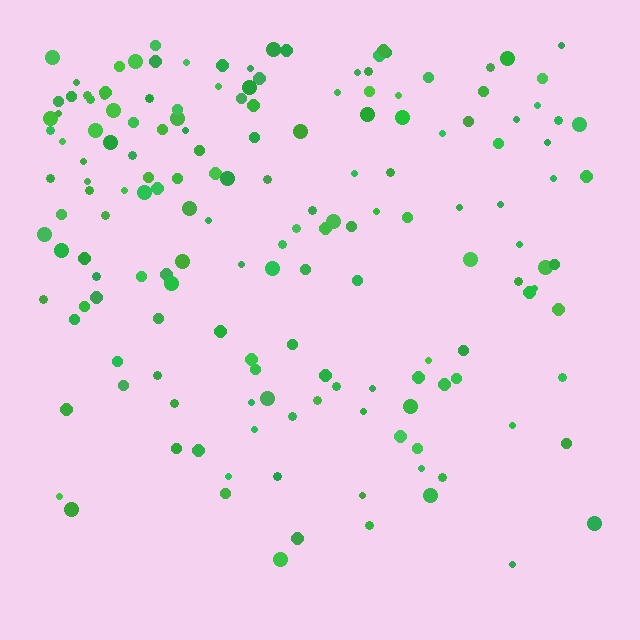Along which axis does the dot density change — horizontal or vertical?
Vertical.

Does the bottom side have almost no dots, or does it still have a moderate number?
Still a moderate number, just noticeably fewer than the top.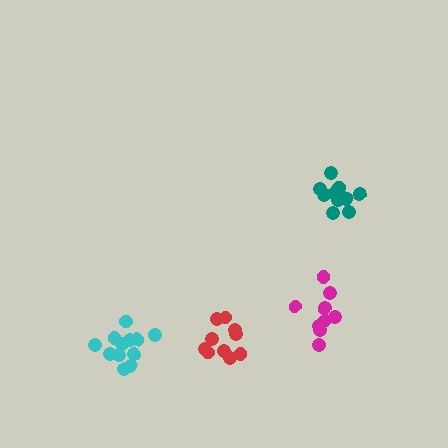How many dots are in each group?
Group 1: 10 dots, Group 2: 12 dots, Group 3: 9 dots, Group 4: 11 dots (42 total).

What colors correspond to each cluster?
The clusters are colored: red, cyan, magenta, teal.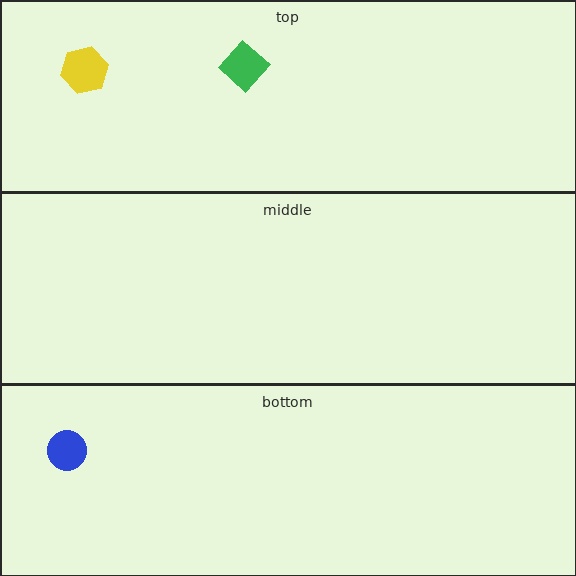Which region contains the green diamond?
The top region.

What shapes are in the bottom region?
The blue circle.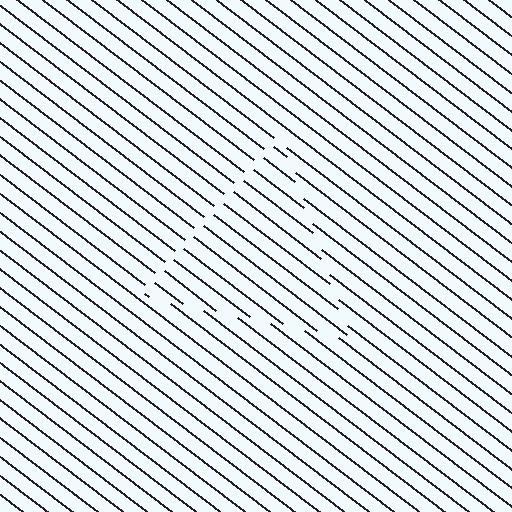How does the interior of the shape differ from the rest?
The interior of the shape contains the same grating, shifted by half a period — the contour is defined by the phase discontinuity where line-ends from the inner and outer gratings abut.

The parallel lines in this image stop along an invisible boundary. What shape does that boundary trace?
An illusory triangle. The interior of the shape contains the same grating, shifted by half a period — the contour is defined by the phase discontinuity where line-ends from the inner and outer gratings abut.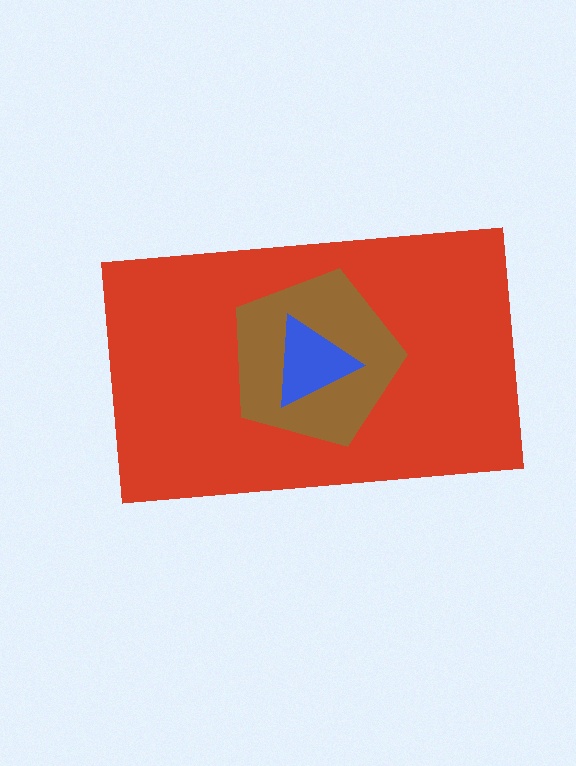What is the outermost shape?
The red rectangle.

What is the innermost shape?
The blue triangle.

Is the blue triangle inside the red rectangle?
Yes.